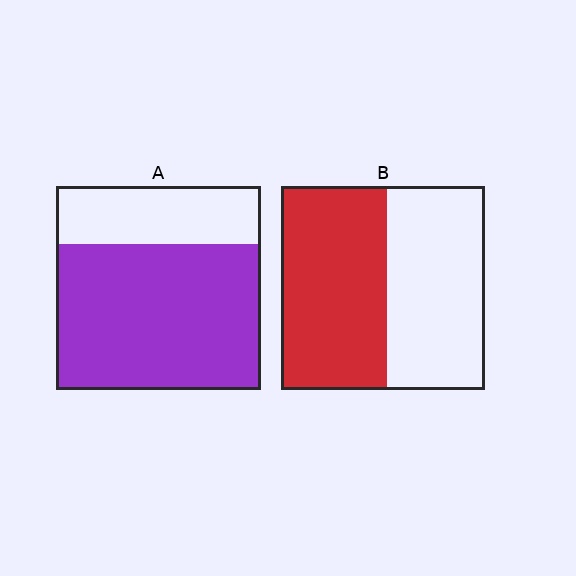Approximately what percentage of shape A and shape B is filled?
A is approximately 70% and B is approximately 50%.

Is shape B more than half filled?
Roughly half.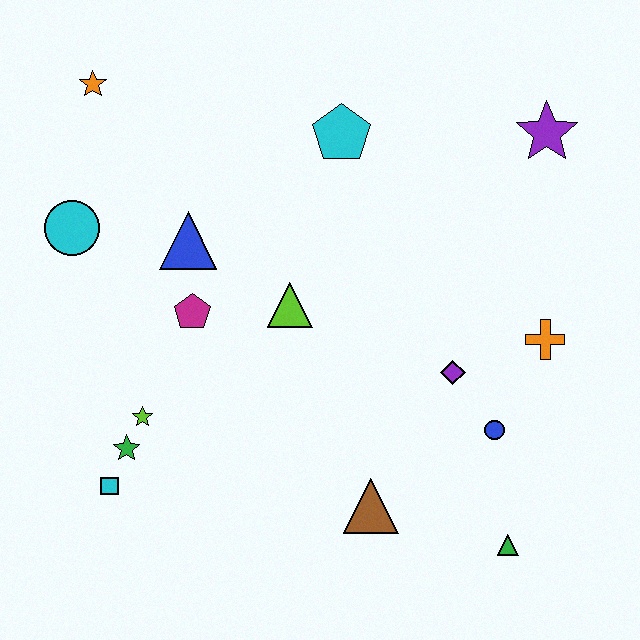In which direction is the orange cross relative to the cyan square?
The orange cross is to the right of the cyan square.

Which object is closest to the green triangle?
The blue circle is closest to the green triangle.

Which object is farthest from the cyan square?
The purple star is farthest from the cyan square.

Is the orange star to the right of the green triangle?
No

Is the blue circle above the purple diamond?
No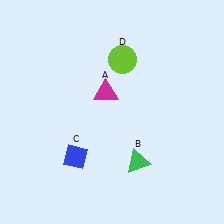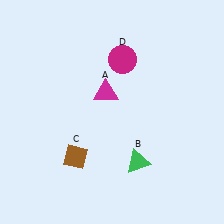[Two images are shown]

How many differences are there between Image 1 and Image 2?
There are 2 differences between the two images.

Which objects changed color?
C changed from blue to brown. D changed from lime to magenta.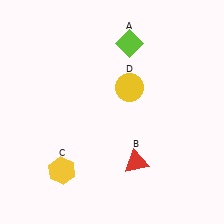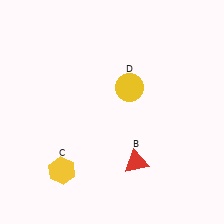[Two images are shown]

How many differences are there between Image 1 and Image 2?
There is 1 difference between the two images.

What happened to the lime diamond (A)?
The lime diamond (A) was removed in Image 2. It was in the top-right area of Image 1.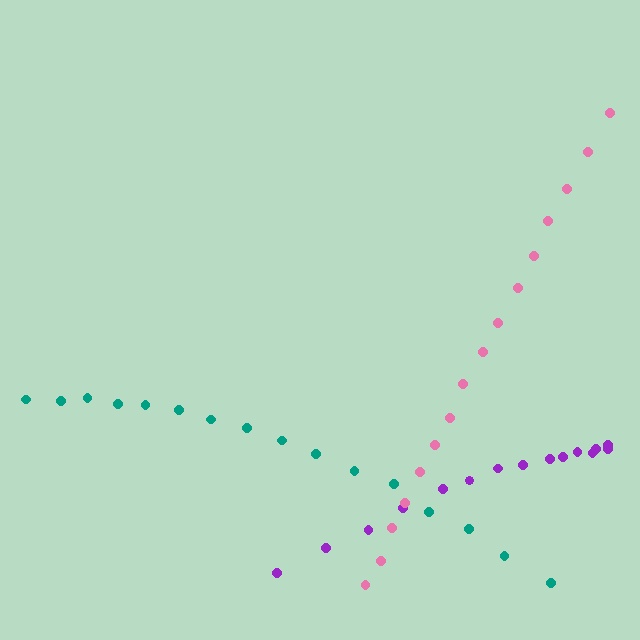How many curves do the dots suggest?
There are 3 distinct paths.